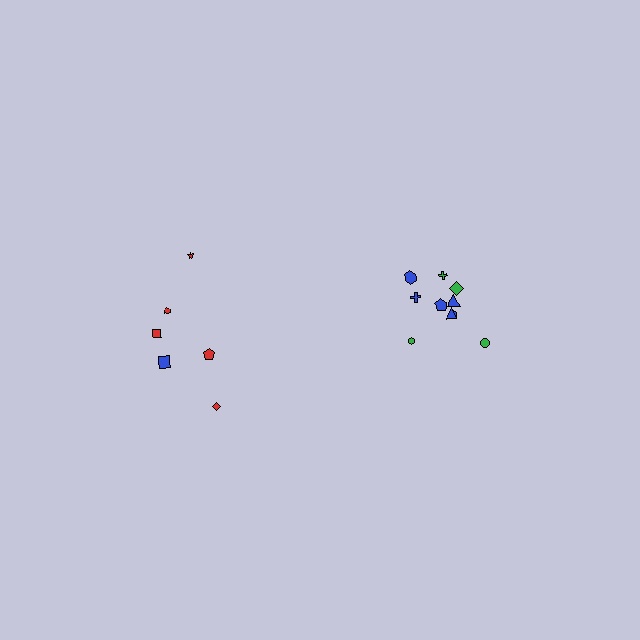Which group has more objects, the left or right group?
The right group.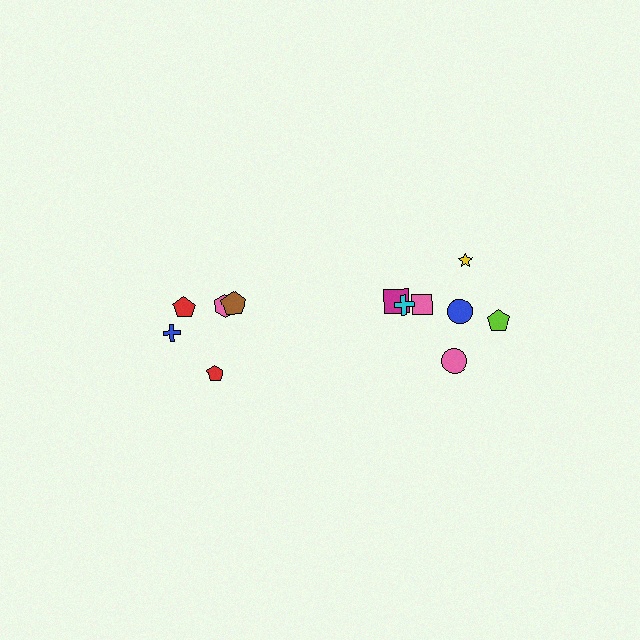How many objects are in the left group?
There are 5 objects.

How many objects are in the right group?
There are 7 objects.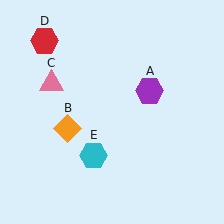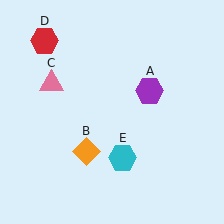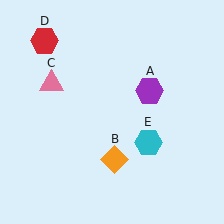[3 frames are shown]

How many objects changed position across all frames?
2 objects changed position: orange diamond (object B), cyan hexagon (object E).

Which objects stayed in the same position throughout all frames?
Purple hexagon (object A) and pink triangle (object C) and red hexagon (object D) remained stationary.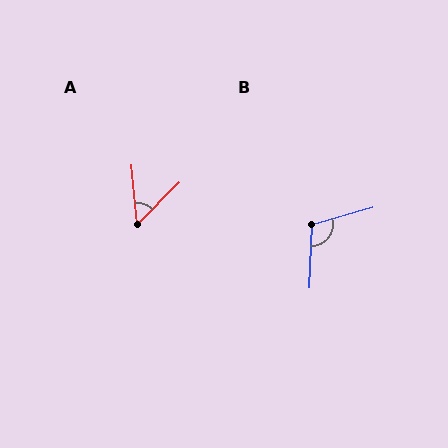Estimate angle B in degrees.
Approximately 108 degrees.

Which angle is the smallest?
A, at approximately 50 degrees.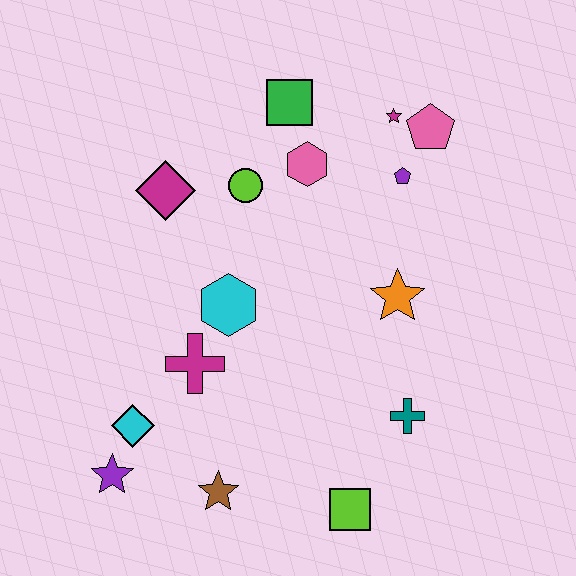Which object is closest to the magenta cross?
The cyan hexagon is closest to the magenta cross.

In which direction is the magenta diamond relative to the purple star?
The magenta diamond is above the purple star.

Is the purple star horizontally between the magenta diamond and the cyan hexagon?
No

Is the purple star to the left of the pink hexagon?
Yes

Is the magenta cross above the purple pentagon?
No